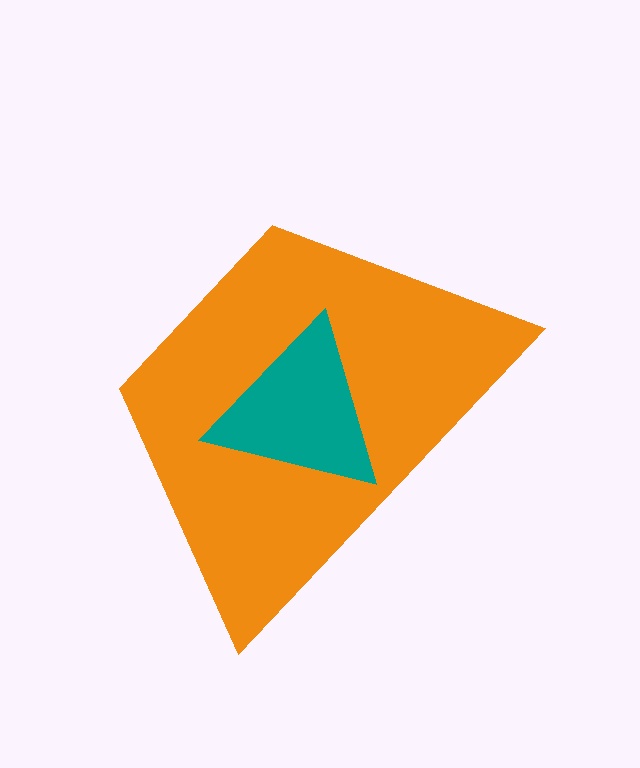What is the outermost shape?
The orange trapezoid.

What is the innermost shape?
The teal triangle.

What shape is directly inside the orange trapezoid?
The teal triangle.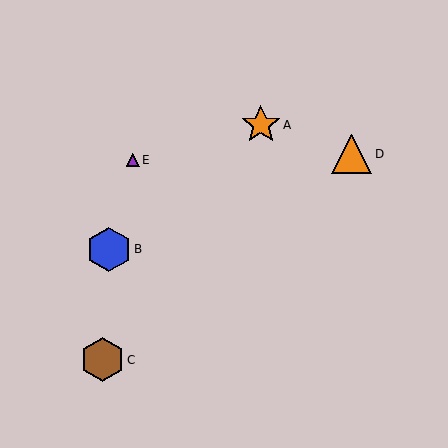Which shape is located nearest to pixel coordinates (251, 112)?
The orange star (labeled A) at (261, 125) is nearest to that location.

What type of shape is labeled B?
Shape B is a blue hexagon.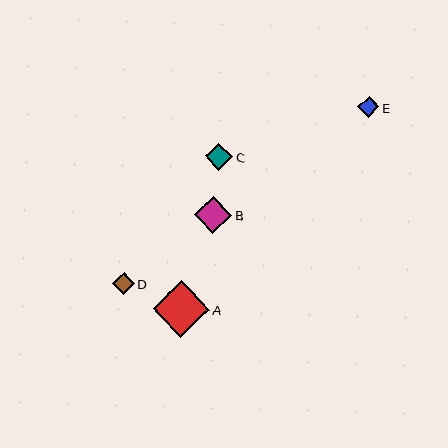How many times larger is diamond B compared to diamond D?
Diamond B is approximately 1.7 times the size of diamond D.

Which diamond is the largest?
Diamond A is the largest with a size of approximately 57 pixels.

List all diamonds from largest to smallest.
From largest to smallest: A, B, C, D, E.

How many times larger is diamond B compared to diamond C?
Diamond B is approximately 1.4 times the size of diamond C.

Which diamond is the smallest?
Diamond E is the smallest with a size of approximately 21 pixels.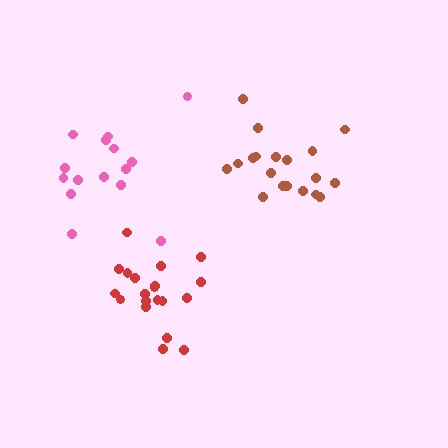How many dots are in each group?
Group 1: 20 dots, Group 2: 19 dots, Group 3: 15 dots (54 total).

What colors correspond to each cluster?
The clusters are colored: red, brown, pink.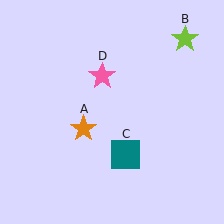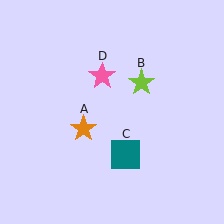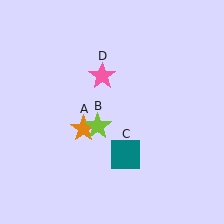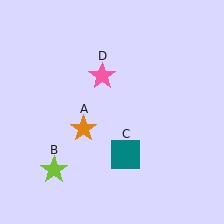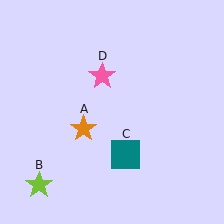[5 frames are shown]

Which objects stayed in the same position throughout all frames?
Orange star (object A) and teal square (object C) and pink star (object D) remained stationary.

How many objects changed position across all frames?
1 object changed position: lime star (object B).